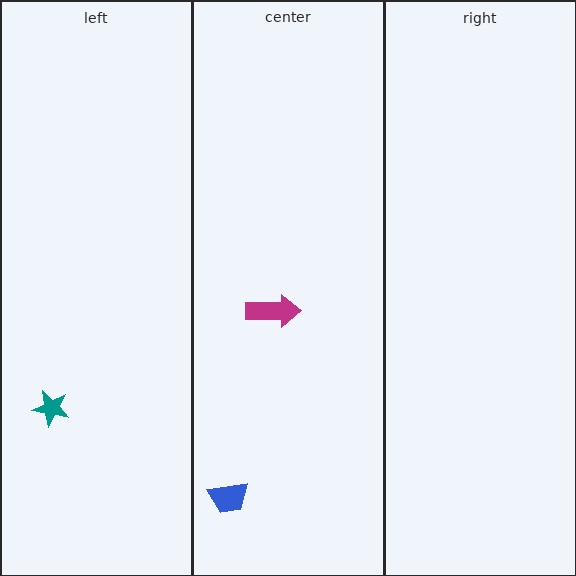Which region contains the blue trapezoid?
The center region.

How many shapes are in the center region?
2.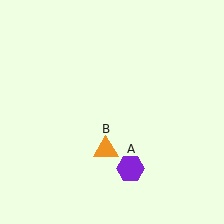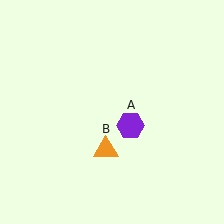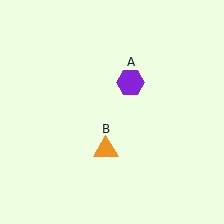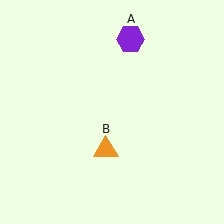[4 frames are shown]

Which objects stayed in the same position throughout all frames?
Orange triangle (object B) remained stationary.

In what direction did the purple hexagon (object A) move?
The purple hexagon (object A) moved up.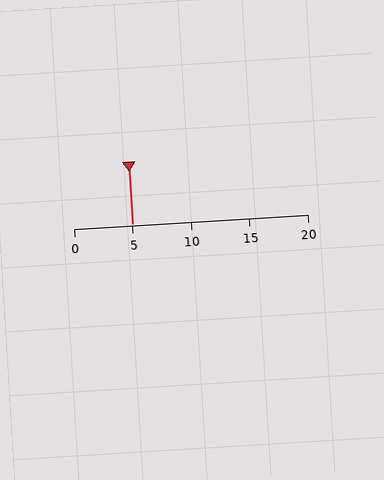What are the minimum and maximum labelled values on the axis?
The axis runs from 0 to 20.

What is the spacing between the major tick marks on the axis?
The major ticks are spaced 5 apart.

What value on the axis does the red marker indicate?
The marker indicates approximately 5.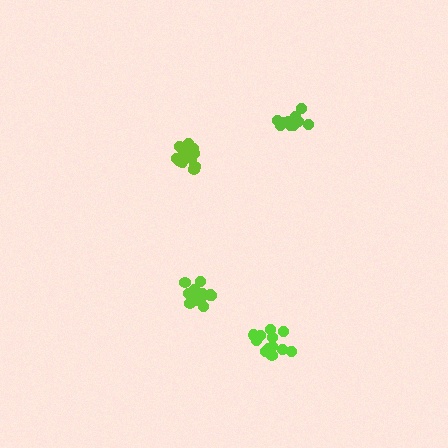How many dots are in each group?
Group 1: 13 dots, Group 2: 12 dots, Group 3: 12 dots, Group 4: 18 dots (55 total).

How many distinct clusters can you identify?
There are 4 distinct clusters.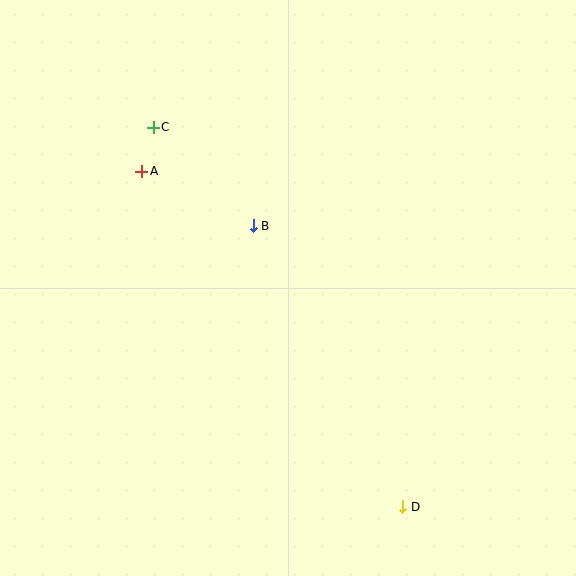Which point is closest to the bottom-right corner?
Point D is closest to the bottom-right corner.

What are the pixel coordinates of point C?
Point C is at (153, 127).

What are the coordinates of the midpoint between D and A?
The midpoint between D and A is at (272, 339).